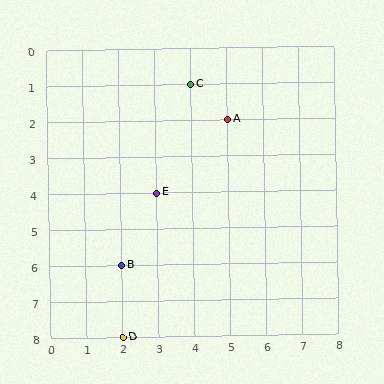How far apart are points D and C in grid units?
Points D and C are 2 columns and 7 rows apart (about 7.3 grid units diagonally).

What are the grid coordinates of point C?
Point C is at grid coordinates (4, 1).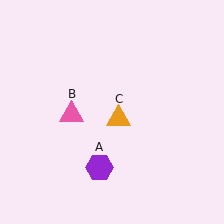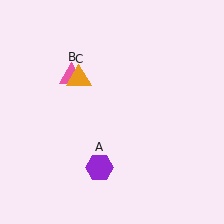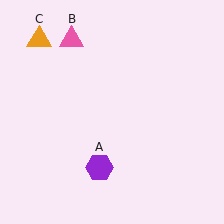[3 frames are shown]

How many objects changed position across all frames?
2 objects changed position: pink triangle (object B), orange triangle (object C).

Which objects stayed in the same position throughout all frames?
Purple hexagon (object A) remained stationary.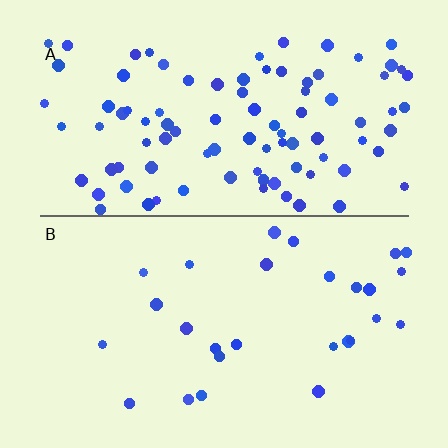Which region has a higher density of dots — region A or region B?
A (the top).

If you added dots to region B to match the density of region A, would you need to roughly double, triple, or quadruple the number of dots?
Approximately triple.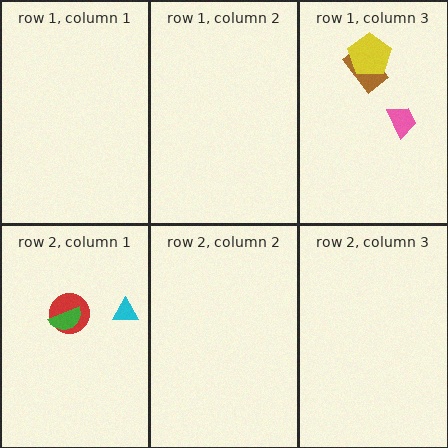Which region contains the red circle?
The row 2, column 1 region.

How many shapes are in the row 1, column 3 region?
3.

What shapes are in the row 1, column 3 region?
The brown rectangle, the pink trapezoid, the yellow pentagon.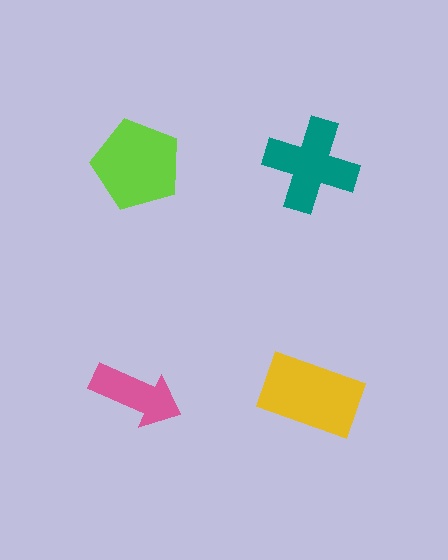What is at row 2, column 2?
A yellow rectangle.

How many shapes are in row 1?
2 shapes.